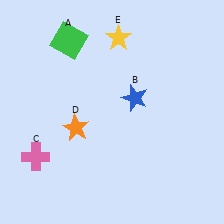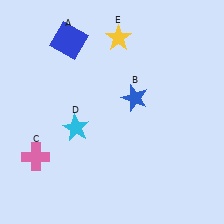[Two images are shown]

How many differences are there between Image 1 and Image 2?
There are 2 differences between the two images.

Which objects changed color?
A changed from green to blue. D changed from orange to cyan.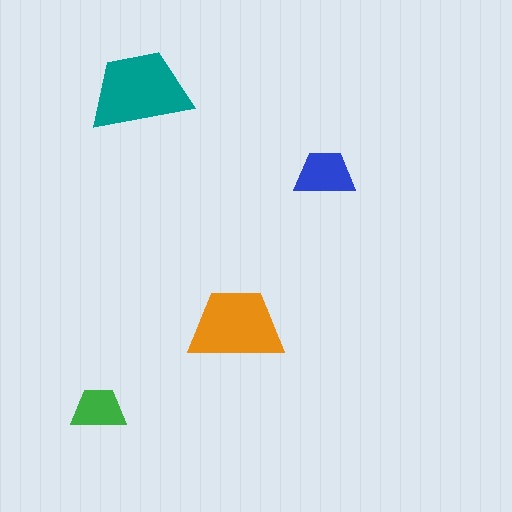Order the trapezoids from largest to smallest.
the teal one, the orange one, the blue one, the green one.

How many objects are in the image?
There are 4 objects in the image.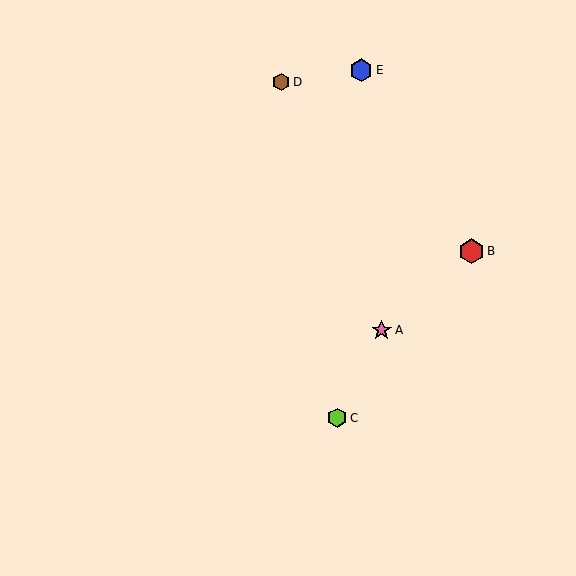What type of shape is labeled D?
Shape D is a brown hexagon.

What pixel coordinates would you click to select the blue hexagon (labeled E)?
Click at (361, 70) to select the blue hexagon E.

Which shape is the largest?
The red hexagon (labeled B) is the largest.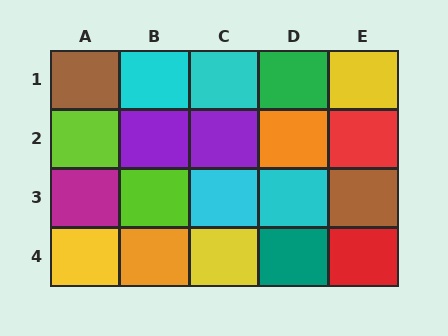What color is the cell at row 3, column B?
Lime.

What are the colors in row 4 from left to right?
Yellow, orange, yellow, teal, red.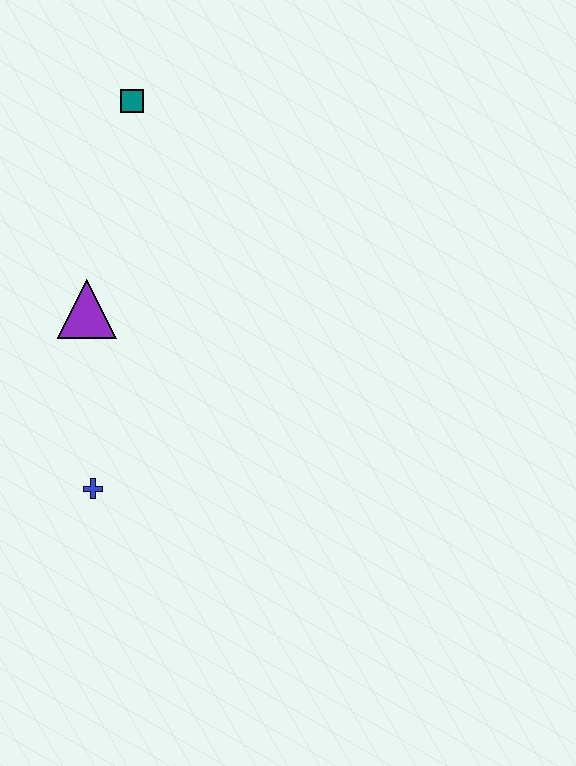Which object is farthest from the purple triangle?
The teal square is farthest from the purple triangle.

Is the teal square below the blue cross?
No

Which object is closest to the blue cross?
The purple triangle is closest to the blue cross.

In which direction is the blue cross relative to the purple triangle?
The blue cross is below the purple triangle.